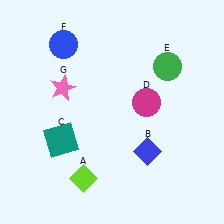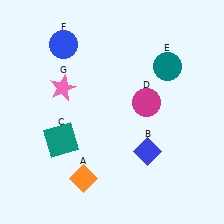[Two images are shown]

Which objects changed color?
A changed from lime to orange. E changed from green to teal.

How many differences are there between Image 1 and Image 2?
There are 2 differences between the two images.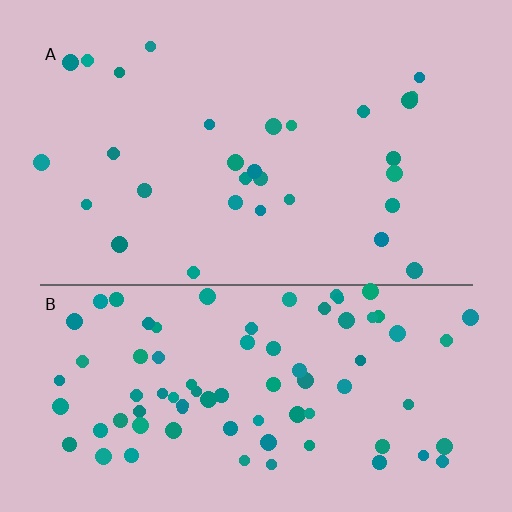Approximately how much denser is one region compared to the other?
Approximately 2.8× — region B over region A.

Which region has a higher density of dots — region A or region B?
B (the bottom).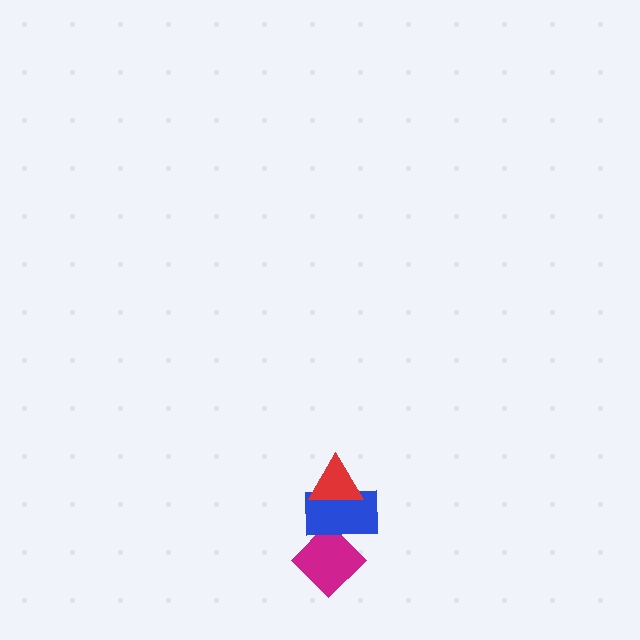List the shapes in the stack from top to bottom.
From top to bottom: the red triangle, the blue rectangle, the magenta diamond.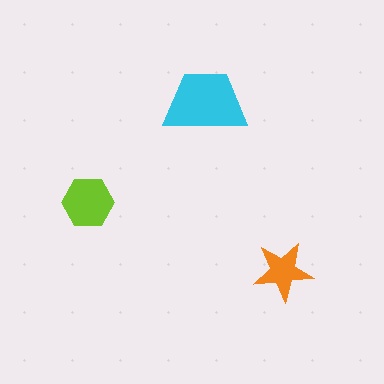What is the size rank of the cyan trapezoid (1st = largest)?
1st.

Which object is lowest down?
The orange star is bottommost.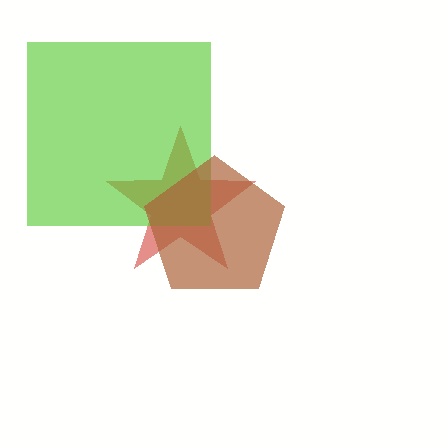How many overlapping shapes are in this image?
There are 3 overlapping shapes in the image.